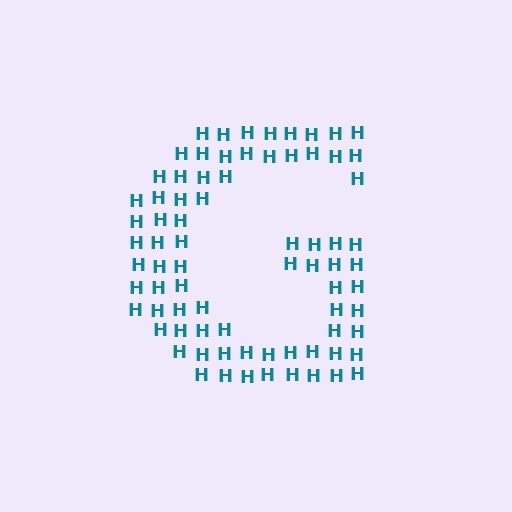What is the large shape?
The large shape is the letter G.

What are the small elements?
The small elements are letter H's.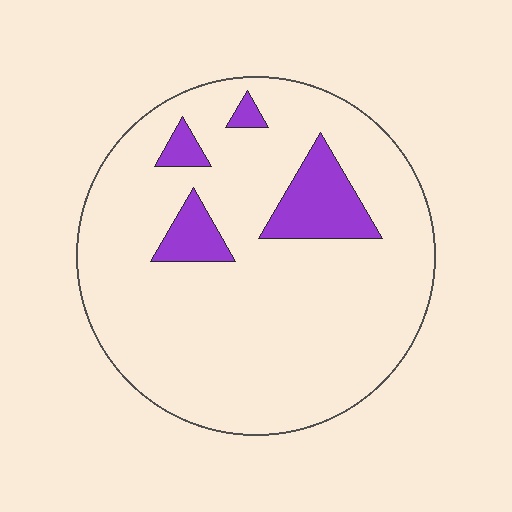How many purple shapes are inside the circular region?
4.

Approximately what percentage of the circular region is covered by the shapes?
Approximately 10%.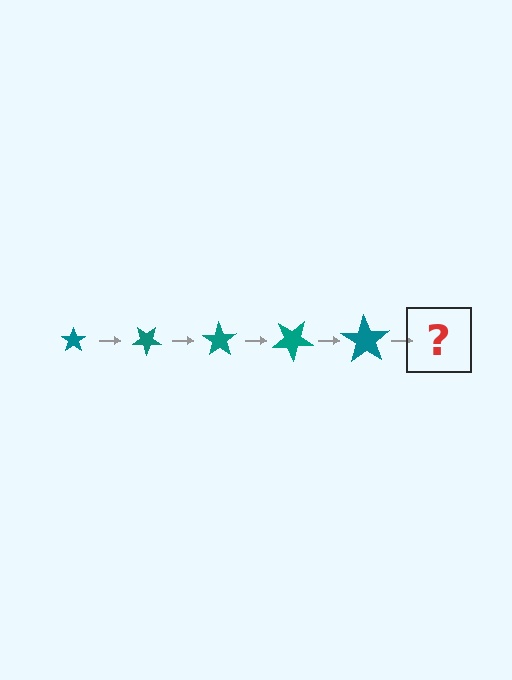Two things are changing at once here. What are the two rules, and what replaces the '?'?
The two rules are that the star grows larger each step and it rotates 35 degrees each step. The '?' should be a star, larger than the previous one and rotated 175 degrees from the start.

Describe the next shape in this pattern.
It should be a star, larger than the previous one and rotated 175 degrees from the start.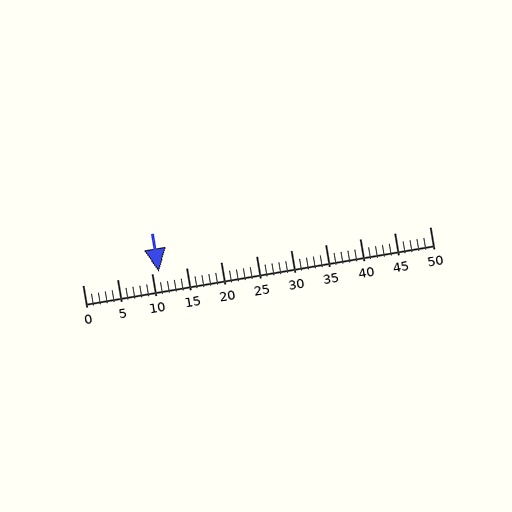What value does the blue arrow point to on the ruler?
The blue arrow points to approximately 11.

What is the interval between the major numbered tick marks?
The major tick marks are spaced 5 units apart.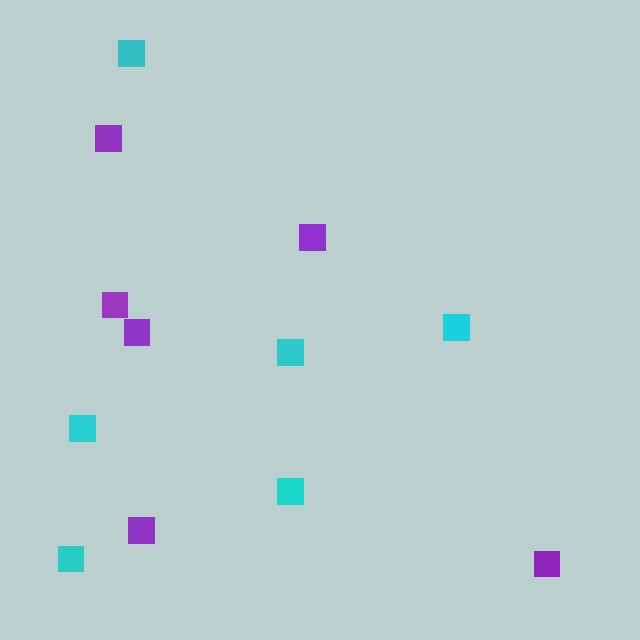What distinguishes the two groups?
There are 2 groups: one group of purple squares (6) and one group of cyan squares (6).